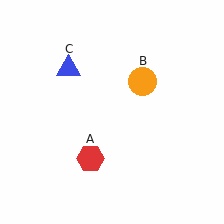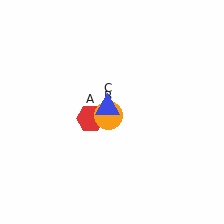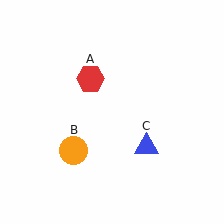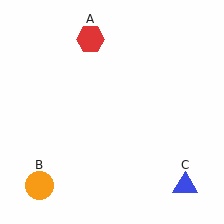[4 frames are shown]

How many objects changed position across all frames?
3 objects changed position: red hexagon (object A), orange circle (object B), blue triangle (object C).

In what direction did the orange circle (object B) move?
The orange circle (object B) moved down and to the left.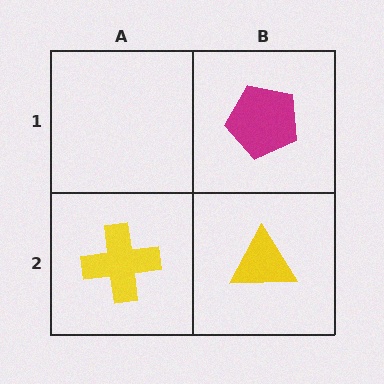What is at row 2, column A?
A yellow cross.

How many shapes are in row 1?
1 shape.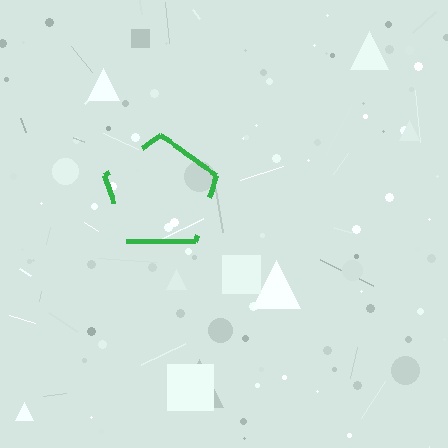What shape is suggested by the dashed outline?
The dashed outline suggests a pentagon.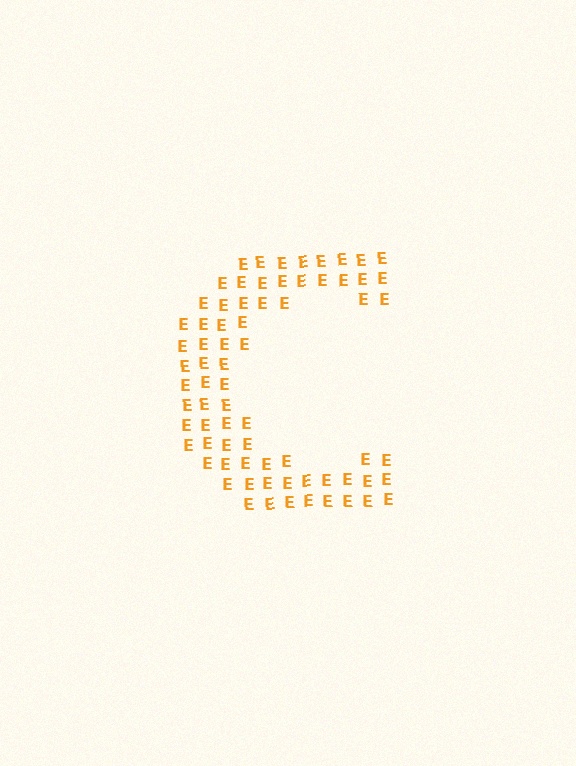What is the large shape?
The large shape is the letter C.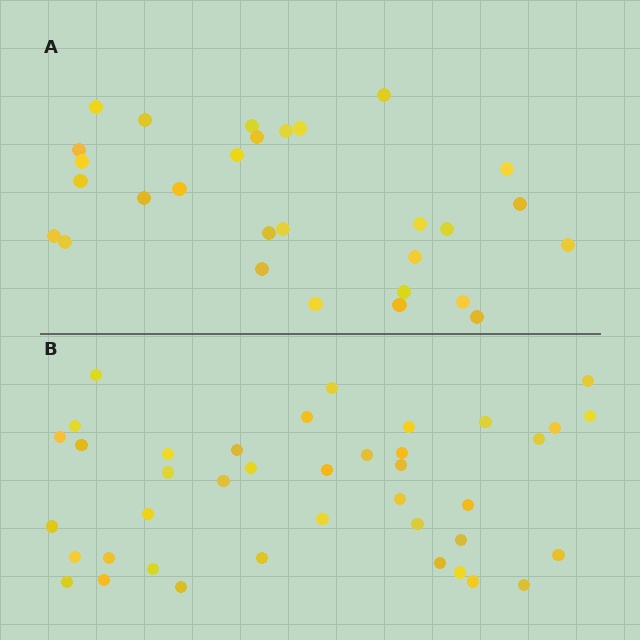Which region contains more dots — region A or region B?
Region B (the bottom region) has more dots.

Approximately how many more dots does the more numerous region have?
Region B has roughly 12 or so more dots than region A.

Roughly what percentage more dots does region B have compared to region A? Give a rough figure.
About 40% more.